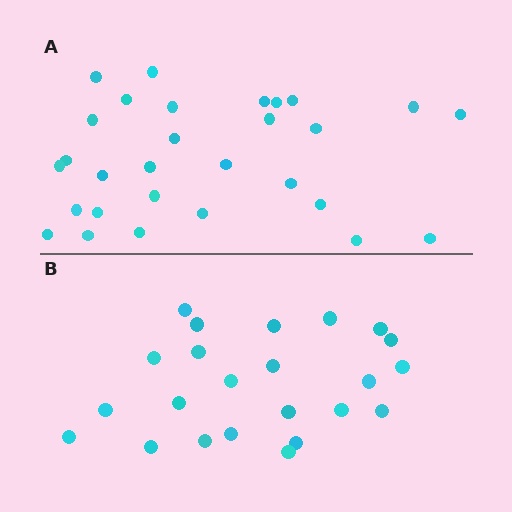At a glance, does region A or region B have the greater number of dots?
Region A (the top region) has more dots.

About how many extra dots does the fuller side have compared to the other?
Region A has about 6 more dots than region B.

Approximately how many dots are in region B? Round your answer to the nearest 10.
About 20 dots. (The exact count is 23, which rounds to 20.)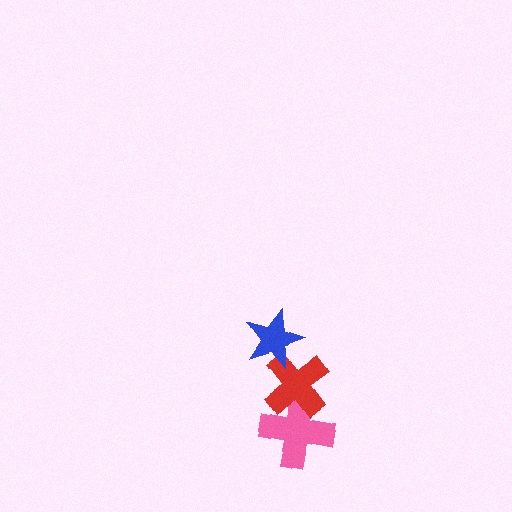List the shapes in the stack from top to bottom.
From top to bottom: the blue star, the red cross, the pink cross.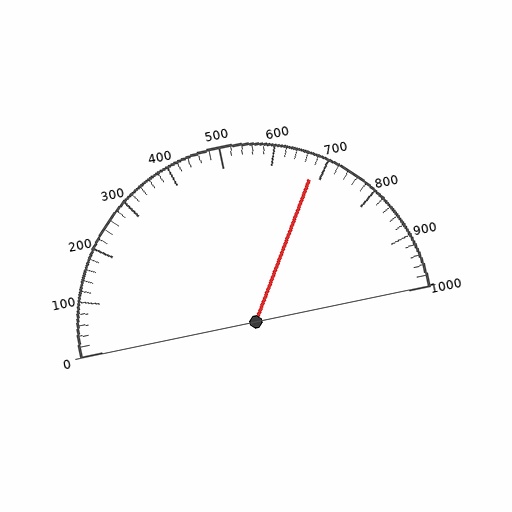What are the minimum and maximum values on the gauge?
The gauge ranges from 0 to 1000.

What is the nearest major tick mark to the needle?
The nearest major tick mark is 700.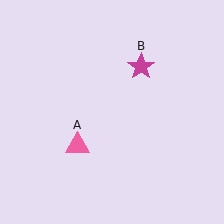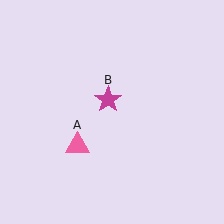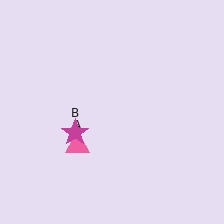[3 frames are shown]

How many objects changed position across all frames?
1 object changed position: magenta star (object B).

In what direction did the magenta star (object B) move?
The magenta star (object B) moved down and to the left.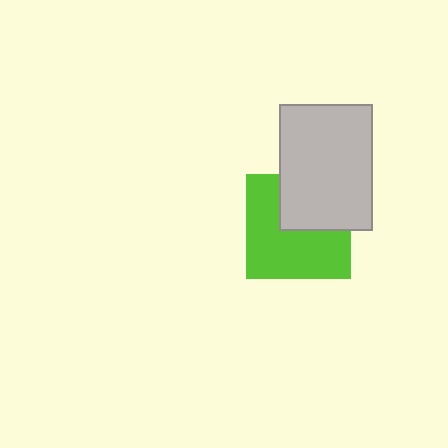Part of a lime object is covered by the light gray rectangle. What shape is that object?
It is a square.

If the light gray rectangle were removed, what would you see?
You would see the complete lime square.